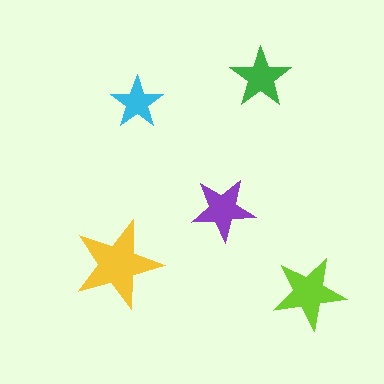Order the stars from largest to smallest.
the yellow one, the lime one, the purple one, the green one, the cyan one.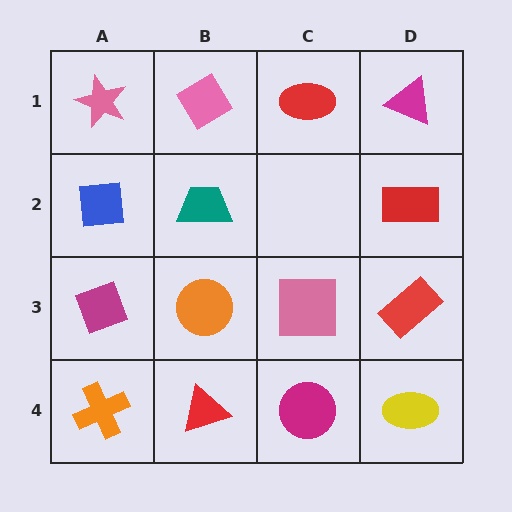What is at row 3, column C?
A pink square.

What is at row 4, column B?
A red triangle.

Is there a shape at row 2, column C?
No, that cell is empty.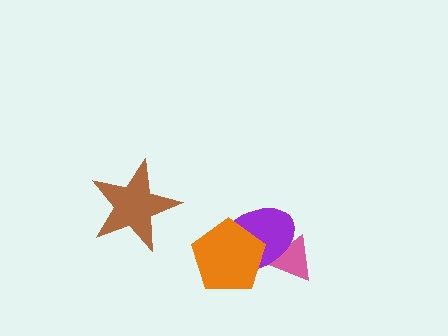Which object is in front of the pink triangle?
The purple ellipse is in front of the pink triangle.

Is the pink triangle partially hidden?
Yes, it is partially covered by another shape.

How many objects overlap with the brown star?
0 objects overlap with the brown star.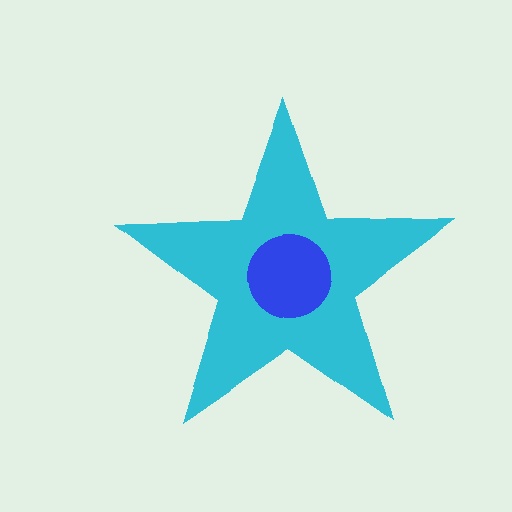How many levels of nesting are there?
2.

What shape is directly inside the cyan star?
The blue circle.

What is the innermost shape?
The blue circle.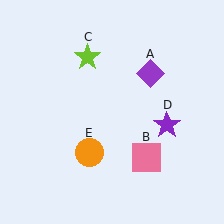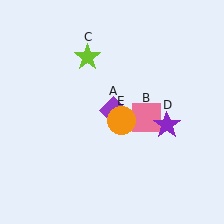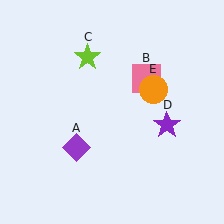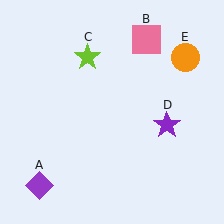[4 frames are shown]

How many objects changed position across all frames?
3 objects changed position: purple diamond (object A), pink square (object B), orange circle (object E).